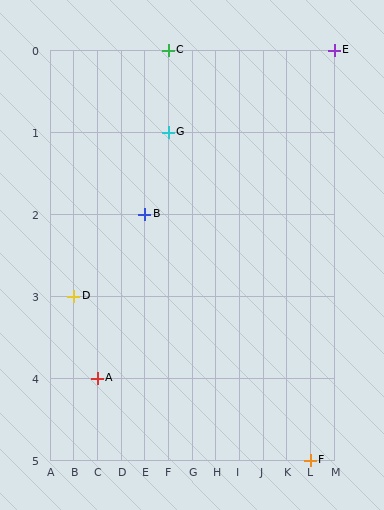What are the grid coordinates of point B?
Point B is at grid coordinates (E, 2).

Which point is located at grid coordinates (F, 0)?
Point C is at (F, 0).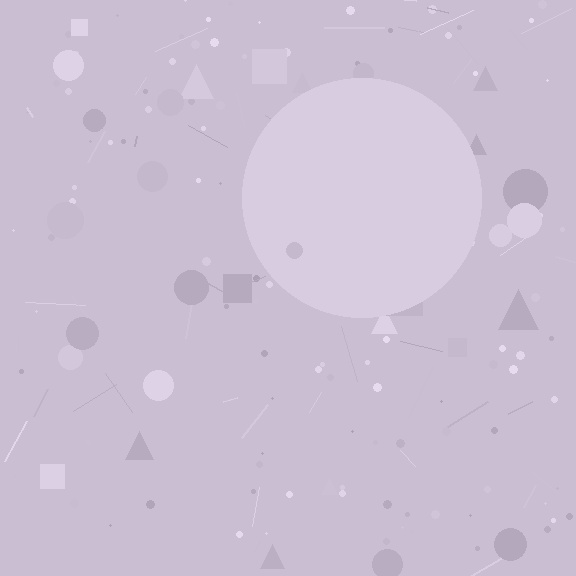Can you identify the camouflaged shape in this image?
The camouflaged shape is a circle.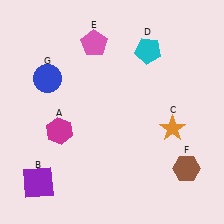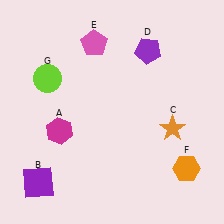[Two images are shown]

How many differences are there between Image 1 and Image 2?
There are 3 differences between the two images.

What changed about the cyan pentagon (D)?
In Image 1, D is cyan. In Image 2, it changed to purple.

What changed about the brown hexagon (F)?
In Image 1, F is brown. In Image 2, it changed to orange.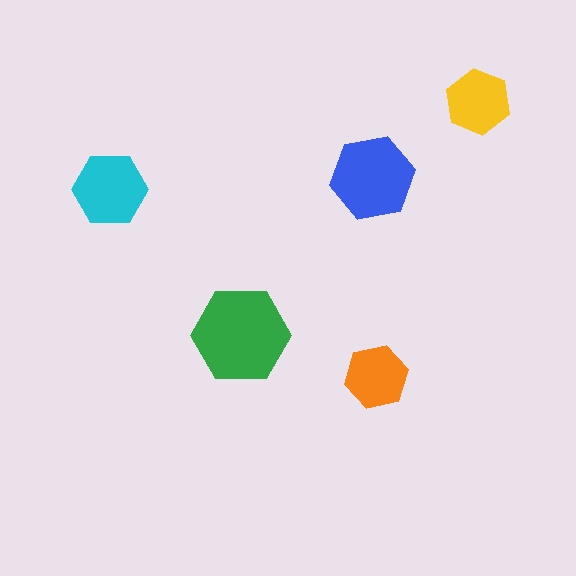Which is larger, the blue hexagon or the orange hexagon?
The blue one.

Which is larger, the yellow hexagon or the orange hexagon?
The yellow one.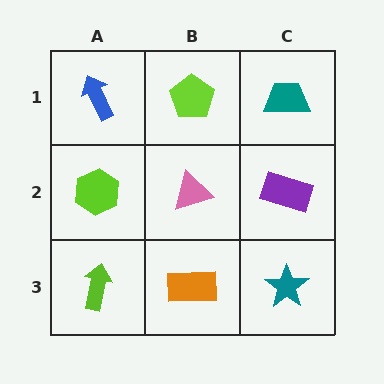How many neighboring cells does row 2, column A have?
3.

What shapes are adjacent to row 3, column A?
A lime hexagon (row 2, column A), an orange rectangle (row 3, column B).